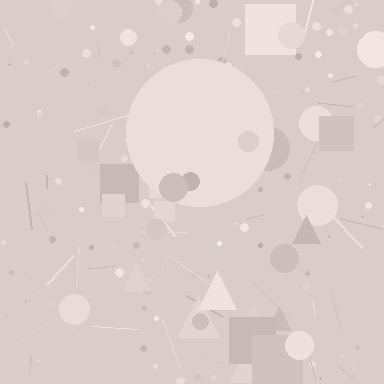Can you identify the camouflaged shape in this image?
The camouflaged shape is a circle.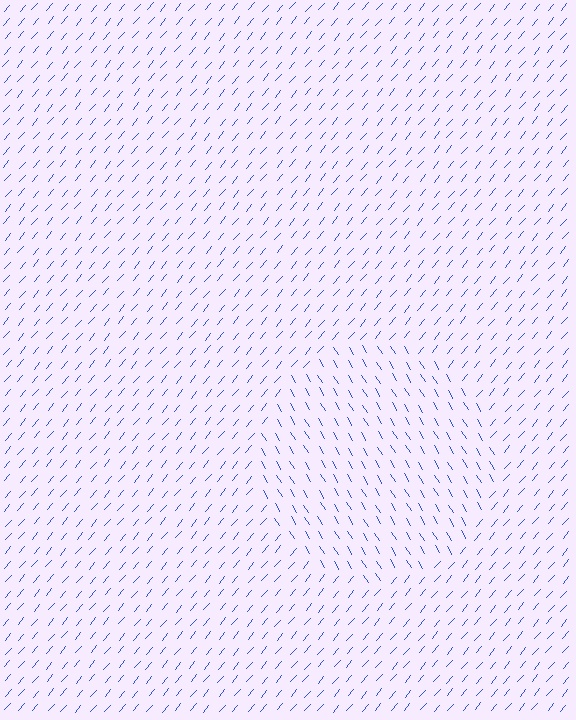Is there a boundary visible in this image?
Yes, there is a texture boundary formed by a change in line orientation.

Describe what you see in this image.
The image is filled with small blue line segments. A circle region in the image has lines oriented differently from the surrounding lines, creating a visible texture boundary.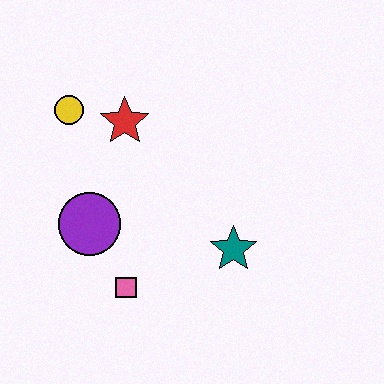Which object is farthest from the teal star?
The yellow circle is farthest from the teal star.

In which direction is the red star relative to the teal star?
The red star is above the teal star.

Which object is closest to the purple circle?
The pink square is closest to the purple circle.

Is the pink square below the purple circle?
Yes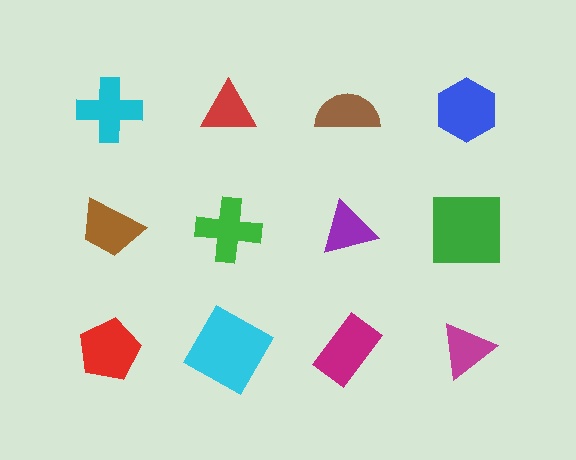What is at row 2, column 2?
A green cross.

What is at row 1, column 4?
A blue hexagon.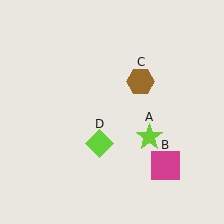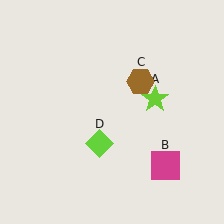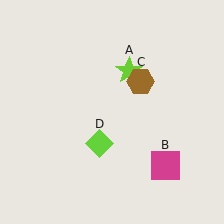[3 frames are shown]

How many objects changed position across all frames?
1 object changed position: lime star (object A).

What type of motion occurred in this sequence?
The lime star (object A) rotated counterclockwise around the center of the scene.